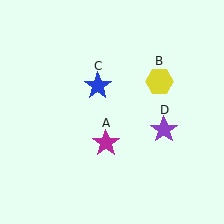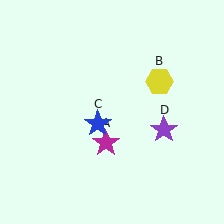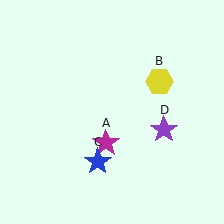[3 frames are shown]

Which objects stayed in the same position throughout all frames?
Magenta star (object A) and yellow hexagon (object B) and purple star (object D) remained stationary.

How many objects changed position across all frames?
1 object changed position: blue star (object C).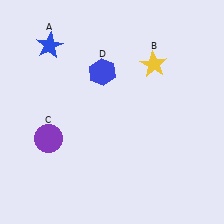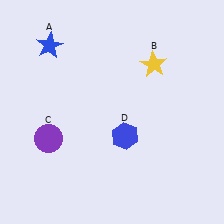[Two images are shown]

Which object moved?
The blue hexagon (D) moved down.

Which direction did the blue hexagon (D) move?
The blue hexagon (D) moved down.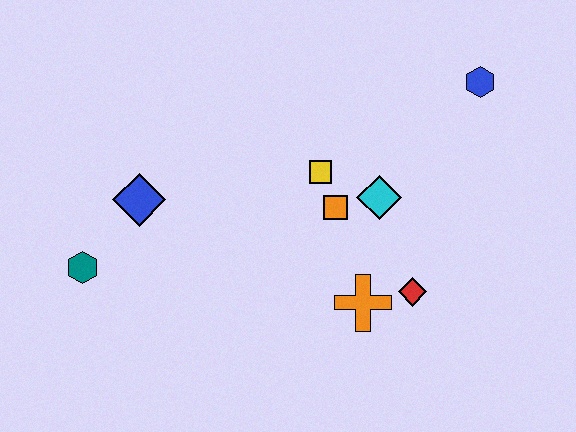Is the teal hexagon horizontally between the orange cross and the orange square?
No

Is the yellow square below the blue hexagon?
Yes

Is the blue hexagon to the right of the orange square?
Yes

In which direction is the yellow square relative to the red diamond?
The yellow square is above the red diamond.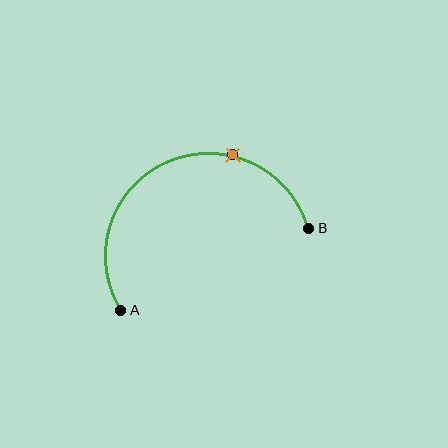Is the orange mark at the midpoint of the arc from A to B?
No. The orange mark lies on the arc but is closer to endpoint B. The arc midpoint would be at the point on the curve equidistant along the arc from both A and B.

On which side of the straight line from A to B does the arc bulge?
The arc bulges above the straight line connecting A and B.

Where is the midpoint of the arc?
The arc midpoint is the point on the curve farthest from the straight line joining A and B. It sits above that line.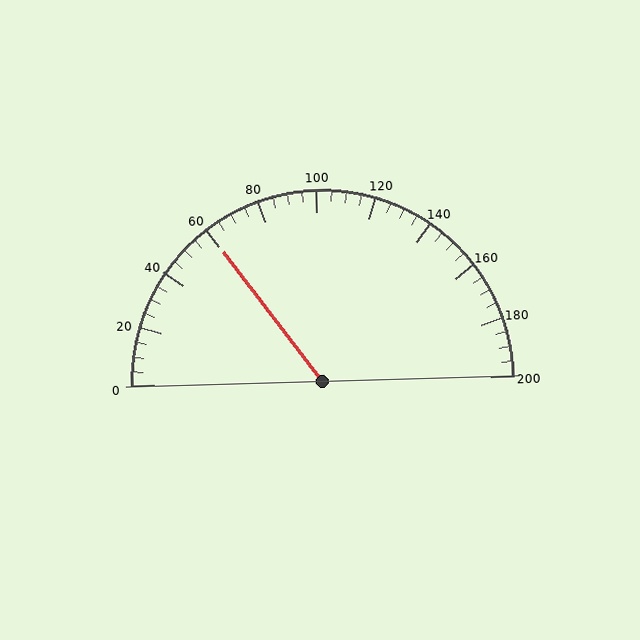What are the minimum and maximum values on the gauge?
The gauge ranges from 0 to 200.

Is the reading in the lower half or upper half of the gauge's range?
The reading is in the lower half of the range (0 to 200).